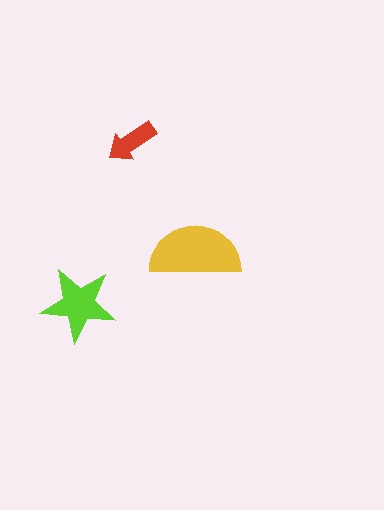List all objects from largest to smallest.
The yellow semicircle, the lime star, the red arrow.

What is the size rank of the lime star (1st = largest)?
2nd.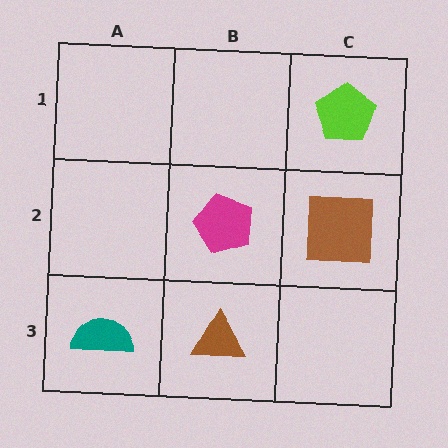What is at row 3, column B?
A brown triangle.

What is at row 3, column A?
A teal semicircle.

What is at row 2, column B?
A magenta pentagon.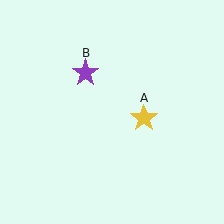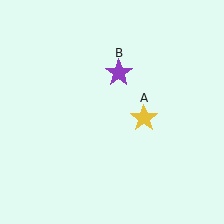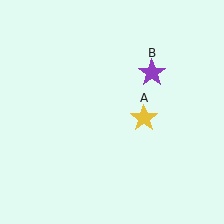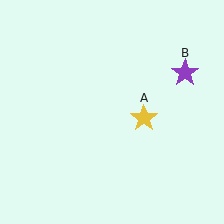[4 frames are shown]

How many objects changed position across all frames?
1 object changed position: purple star (object B).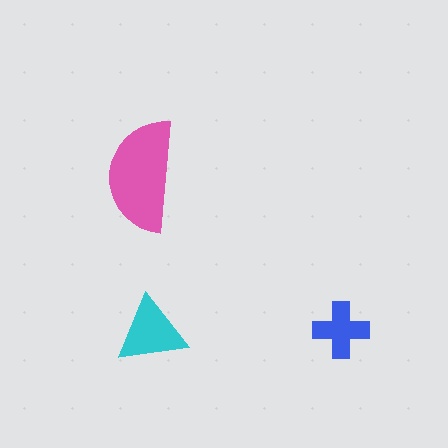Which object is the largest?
The pink semicircle.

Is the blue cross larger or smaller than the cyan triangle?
Smaller.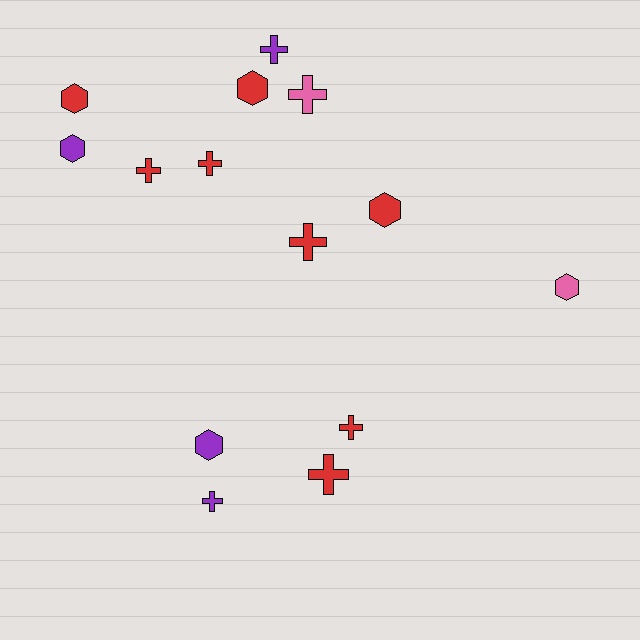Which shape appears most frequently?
Cross, with 8 objects.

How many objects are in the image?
There are 14 objects.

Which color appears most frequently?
Red, with 8 objects.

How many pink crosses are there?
There is 1 pink cross.